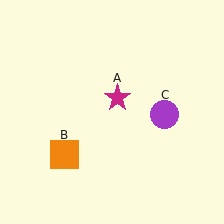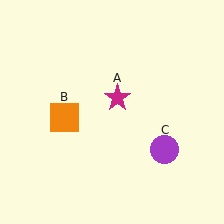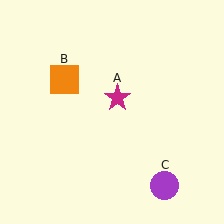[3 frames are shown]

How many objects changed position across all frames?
2 objects changed position: orange square (object B), purple circle (object C).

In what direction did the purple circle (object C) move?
The purple circle (object C) moved down.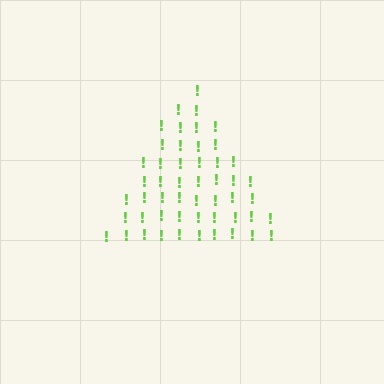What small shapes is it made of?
It is made of small exclamation marks.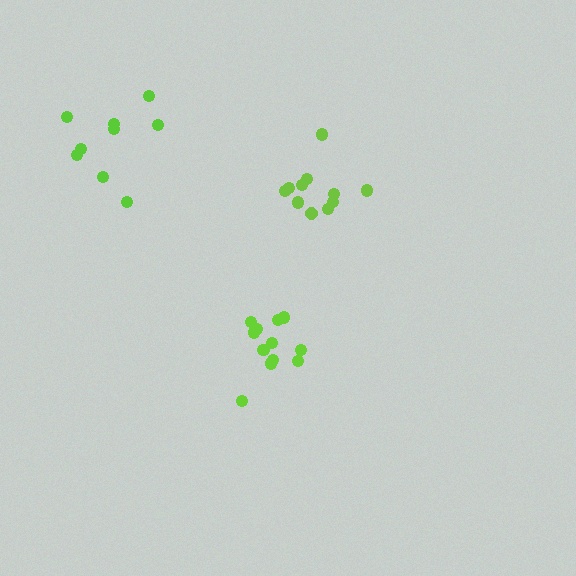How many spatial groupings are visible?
There are 3 spatial groupings.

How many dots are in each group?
Group 1: 9 dots, Group 2: 12 dots, Group 3: 11 dots (32 total).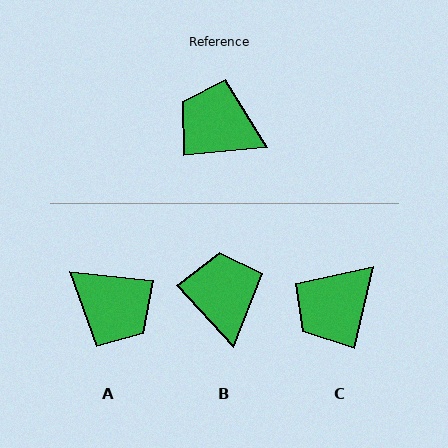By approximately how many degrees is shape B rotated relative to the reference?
Approximately 53 degrees clockwise.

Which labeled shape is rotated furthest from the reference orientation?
A, about 168 degrees away.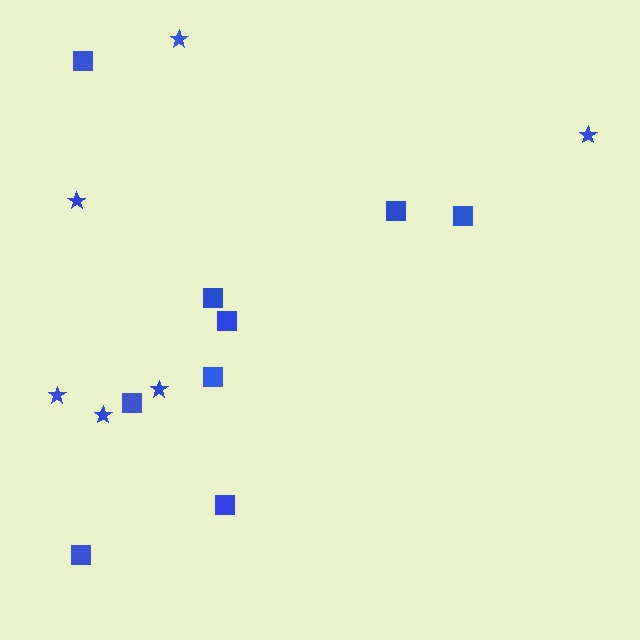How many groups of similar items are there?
There are 2 groups: one group of squares (9) and one group of stars (6).